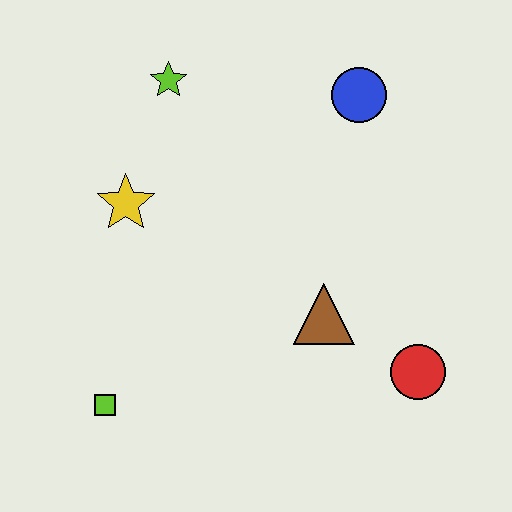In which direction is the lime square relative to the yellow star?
The lime square is below the yellow star.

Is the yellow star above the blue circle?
No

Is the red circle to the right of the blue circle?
Yes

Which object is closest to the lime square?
The yellow star is closest to the lime square.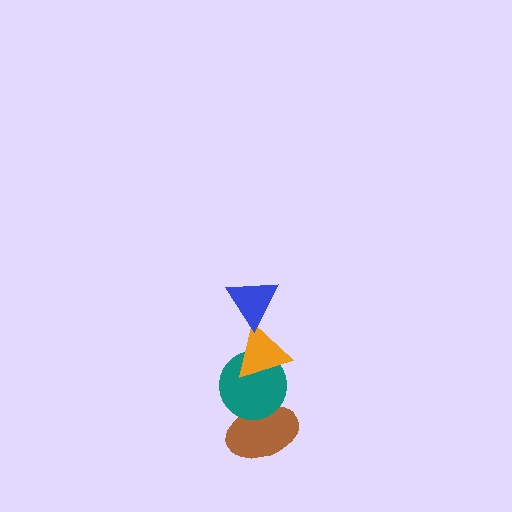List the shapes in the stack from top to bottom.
From top to bottom: the blue triangle, the orange triangle, the teal circle, the brown ellipse.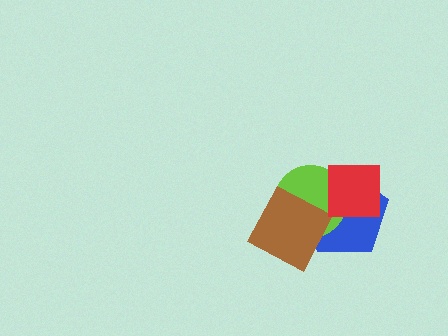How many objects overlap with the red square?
2 objects overlap with the red square.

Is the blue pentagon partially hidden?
Yes, it is partially covered by another shape.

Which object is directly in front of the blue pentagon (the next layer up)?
The lime circle is directly in front of the blue pentagon.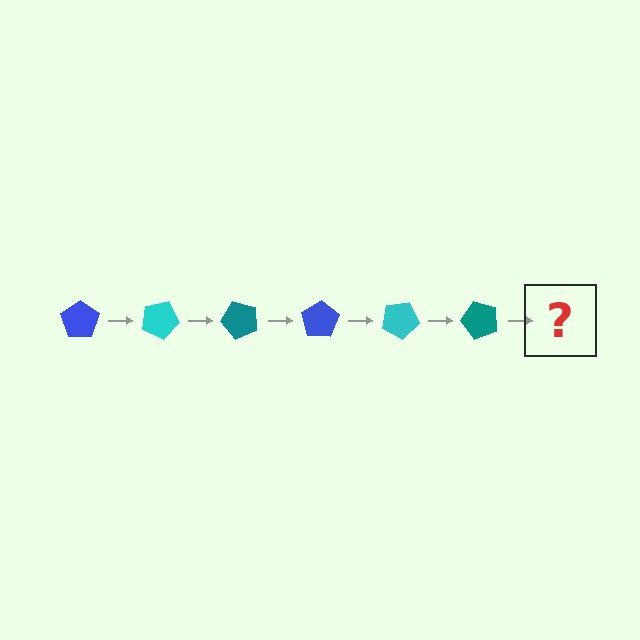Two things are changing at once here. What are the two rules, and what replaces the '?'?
The two rules are that it rotates 25 degrees each step and the color cycles through blue, cyan, and teal. The '?' should be a blue pentagon, rotated 150 degrees from the start.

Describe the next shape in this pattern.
It should be a blue pentagon, rotated 150 degrees from the start.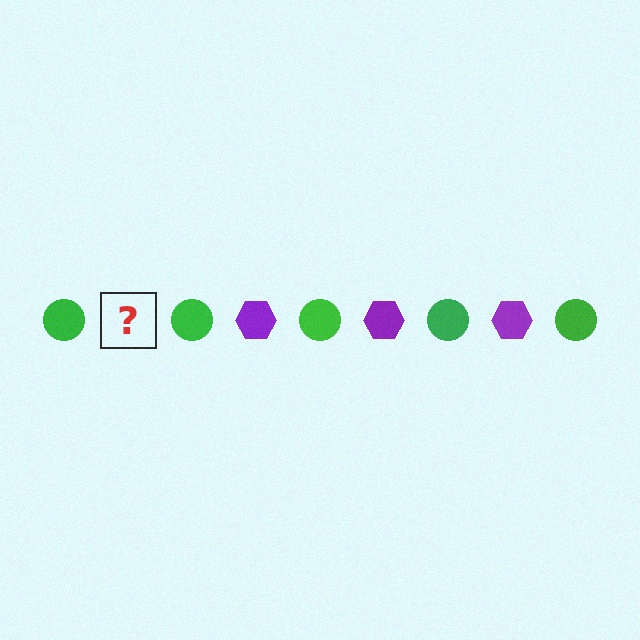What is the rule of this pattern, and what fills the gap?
The rule is that the pattern alternates between green circle and purple hexagon. The gap should be filled with a purple hexagon.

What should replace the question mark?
The question mark should be replaced with a purple hexagon.